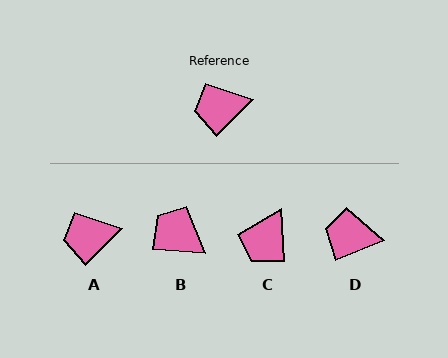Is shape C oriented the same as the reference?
No, it is off by about 48 degrees.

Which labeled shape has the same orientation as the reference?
A.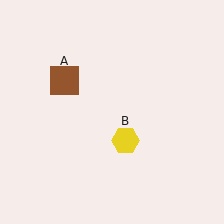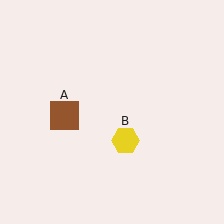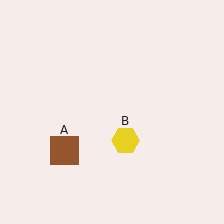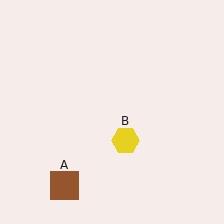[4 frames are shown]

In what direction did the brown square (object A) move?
The brown square (object A) moved down.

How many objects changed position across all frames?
1 object changed position: brown square (object A).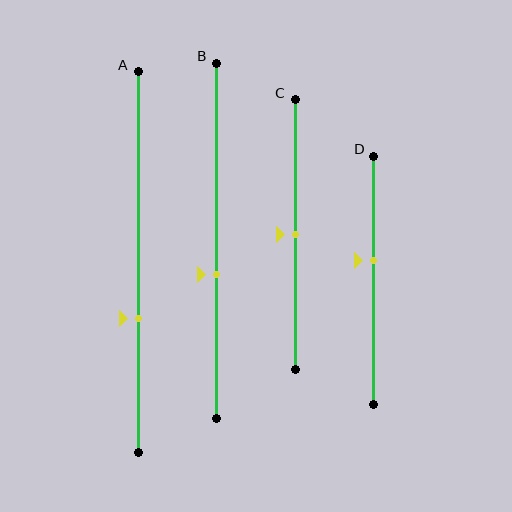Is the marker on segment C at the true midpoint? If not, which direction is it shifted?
Yes, the marker on segment C is at the true midpoint.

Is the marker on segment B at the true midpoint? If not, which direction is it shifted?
No, the marker on segment B is shifted downward by about 9% of the segment length.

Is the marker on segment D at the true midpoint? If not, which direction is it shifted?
No, the marker on segment D is shifted upward by about 8% of the segment length.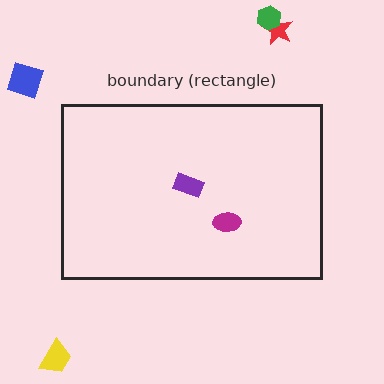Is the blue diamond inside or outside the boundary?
Outside.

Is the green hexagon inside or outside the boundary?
Outside.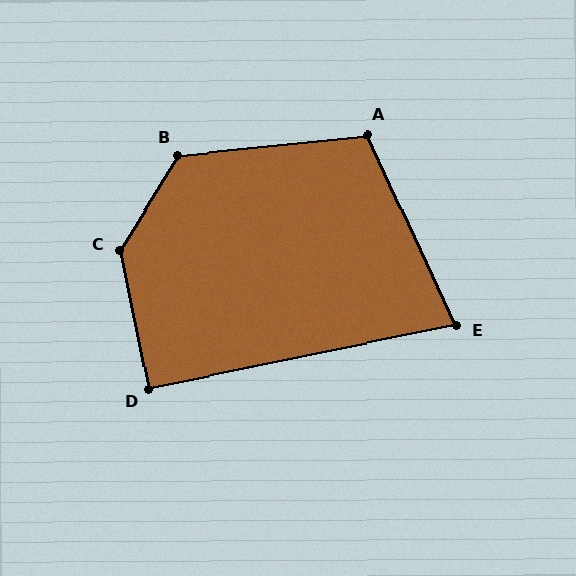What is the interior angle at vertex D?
Approximately 90 degrees (approximately right).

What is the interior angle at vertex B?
Approximately 128 degrees (obtuse).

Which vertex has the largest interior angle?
C, at approximately 137 degrees.